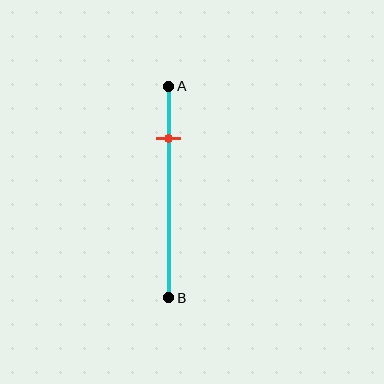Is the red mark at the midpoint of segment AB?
No, the mark is at about 25% from A, not at the 50% midpoint.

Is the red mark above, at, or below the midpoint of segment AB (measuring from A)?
The red mark is above the midpoint of segment AB.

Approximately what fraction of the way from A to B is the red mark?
The red mark is approximately 25% of the way from A to B.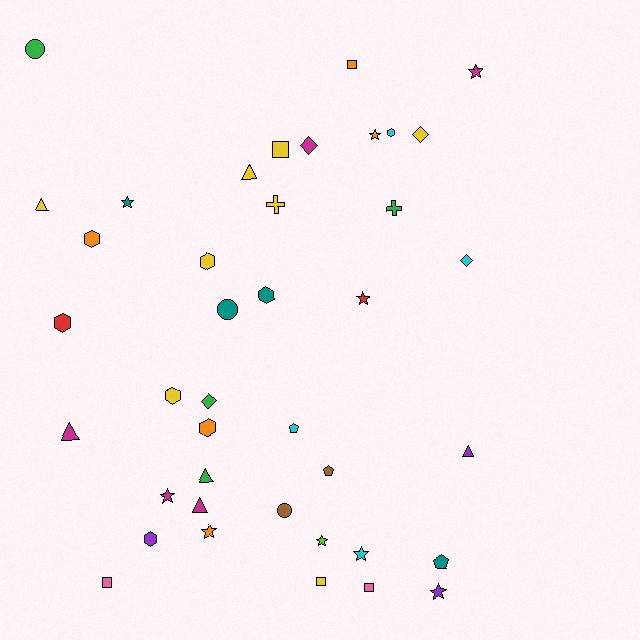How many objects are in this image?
There are 40 objects.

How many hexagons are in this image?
There are 8 hexagons.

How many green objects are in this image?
There are 4 green objects.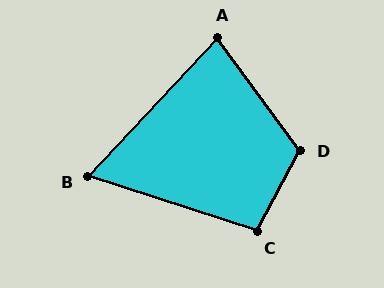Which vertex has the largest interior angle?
D, at approximately 115 degrees.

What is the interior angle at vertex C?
Approximately 100 degrees (obtuse).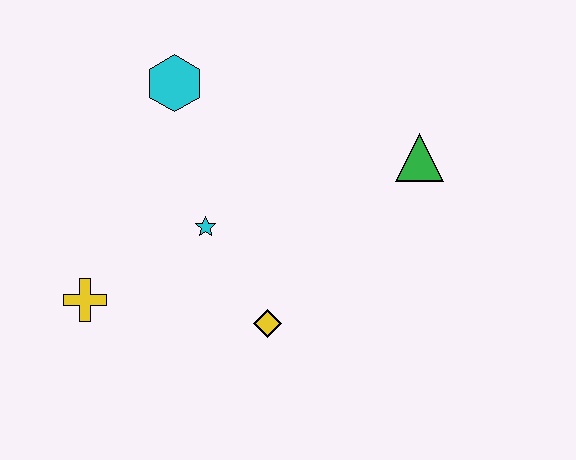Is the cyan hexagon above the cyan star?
Yes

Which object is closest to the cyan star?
The yellow diamond is closest to the cyan star.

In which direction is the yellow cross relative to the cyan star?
The yellow cross is to the left of the cyan star.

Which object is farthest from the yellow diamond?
The cyan hexagon is farthest from the yellow diamond.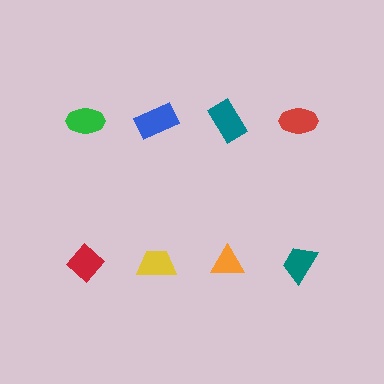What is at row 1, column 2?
A blue rectangle.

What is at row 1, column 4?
A red ellipse.